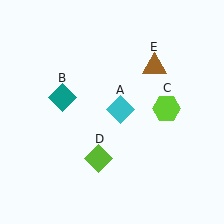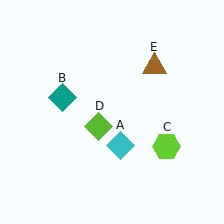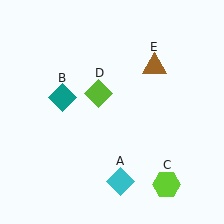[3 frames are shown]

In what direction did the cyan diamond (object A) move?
The cyan diamond (object A) moved down.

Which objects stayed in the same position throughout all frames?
Teal diamond (object B) and brown triangle (object E) remained stationary.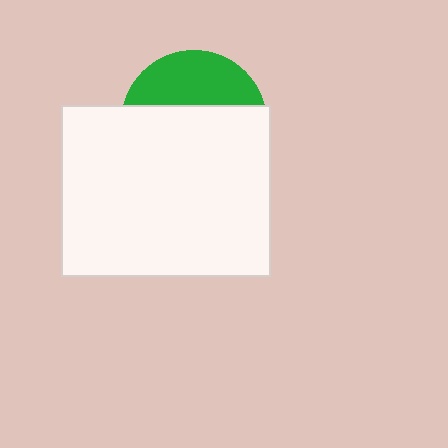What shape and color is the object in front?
The object in front is a white rectangle.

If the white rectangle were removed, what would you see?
You would see the complete green circle.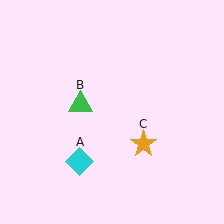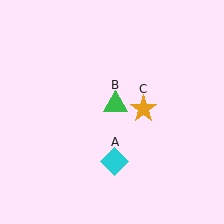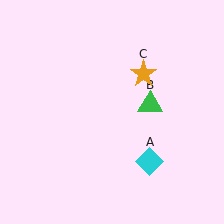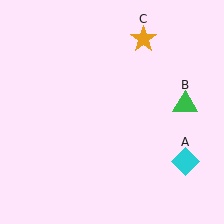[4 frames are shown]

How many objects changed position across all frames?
3 objects changed position: cyan diamond (object A), green triangle (object B), orange star (object C).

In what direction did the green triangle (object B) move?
The green triangle (object B) moved right.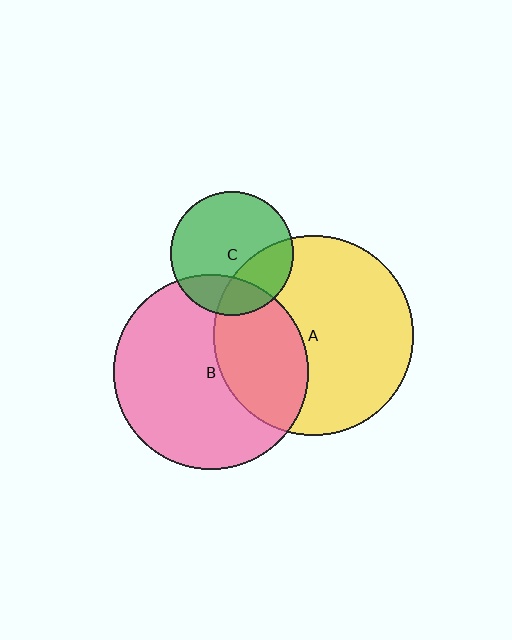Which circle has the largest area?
Circle A (yellow).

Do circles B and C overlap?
Yes.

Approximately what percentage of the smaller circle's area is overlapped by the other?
Approximately 20%.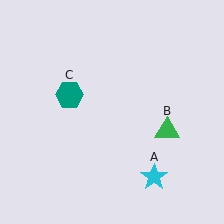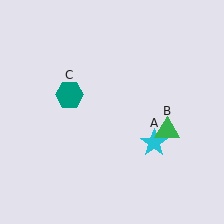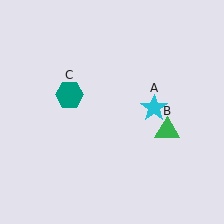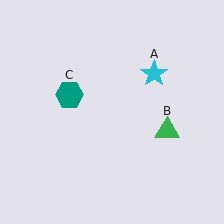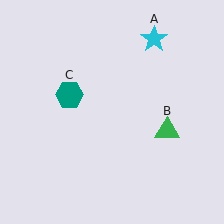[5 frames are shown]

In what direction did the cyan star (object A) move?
The cyan star (object A) moved up.